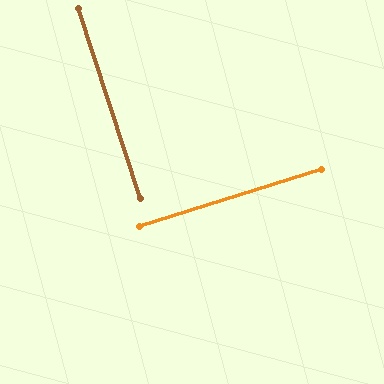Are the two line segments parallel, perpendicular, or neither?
Perpendicular — they meet at approximately 90°.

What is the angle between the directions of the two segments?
Approximately 90 degrees.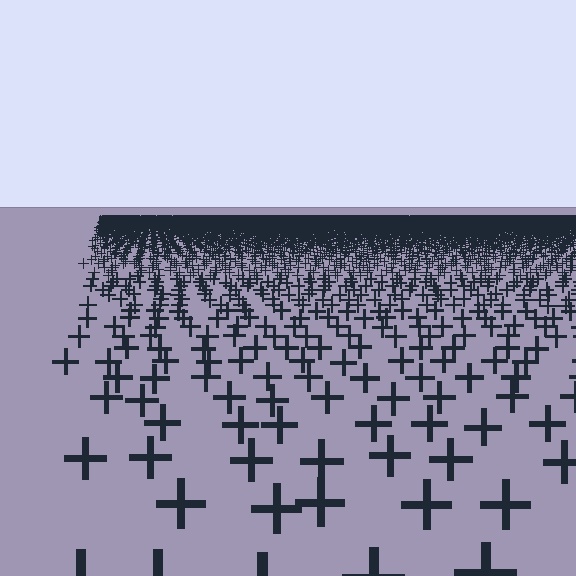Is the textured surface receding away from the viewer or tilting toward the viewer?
The surface is receding away from the viewer. Texture elements get smaller and denser toward the top.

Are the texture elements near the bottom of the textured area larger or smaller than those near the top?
Larger. Near the bottom, elements are closer to the viewer and appear at a bigger on-screen size.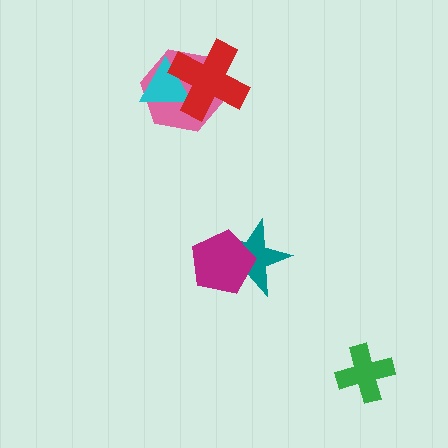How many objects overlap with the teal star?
1 object overlaps with the teal star.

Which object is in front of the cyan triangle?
The red cross is in front of the cyan triangle.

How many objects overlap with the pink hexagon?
2 objects overlap with the pink hexagon.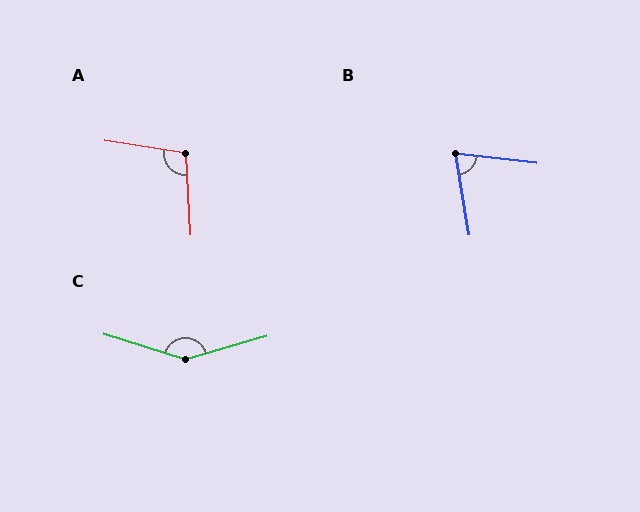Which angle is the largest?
C, at approximately 147 degrees.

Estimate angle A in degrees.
Approximately 102 degrees.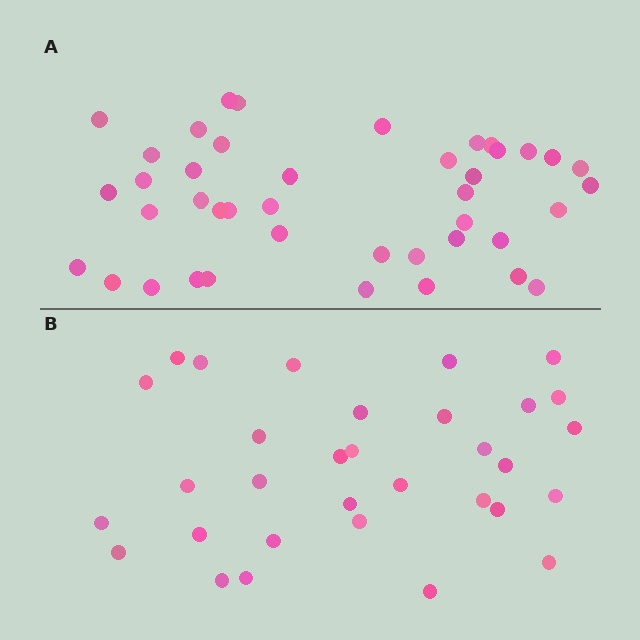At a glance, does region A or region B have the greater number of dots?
Region A (the top region) has more dots.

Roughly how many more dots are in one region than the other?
Region A has roughly 10 or so more dots than region B.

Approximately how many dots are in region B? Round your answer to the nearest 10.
About 30 dots. (The exact count is 32, which rounds to 30.)